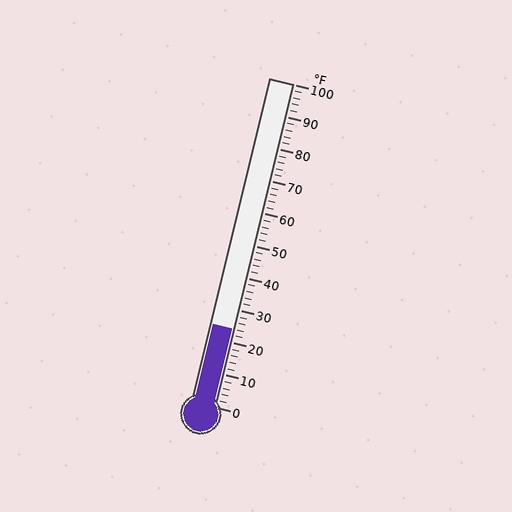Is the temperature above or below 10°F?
The temperature is above 10°F.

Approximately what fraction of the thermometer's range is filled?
The thermometer is filled to approximately 25% of its range.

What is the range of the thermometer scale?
The thermometer scale ranges from 0°F to 100°F.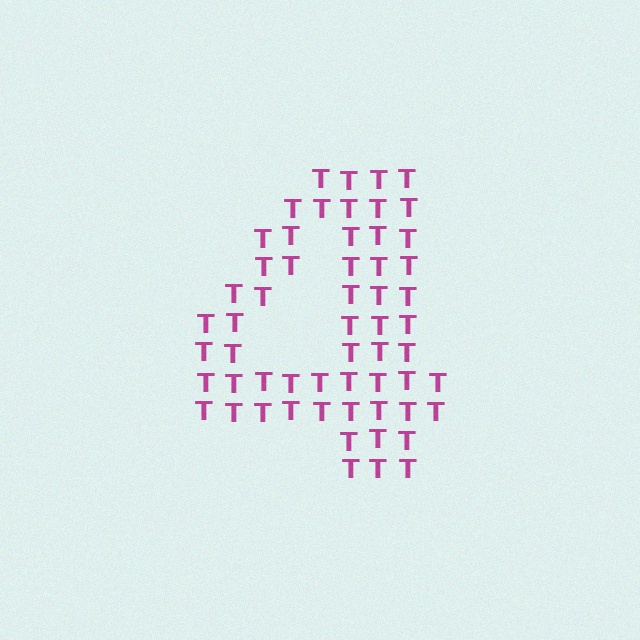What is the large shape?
The large shape is the digit 4.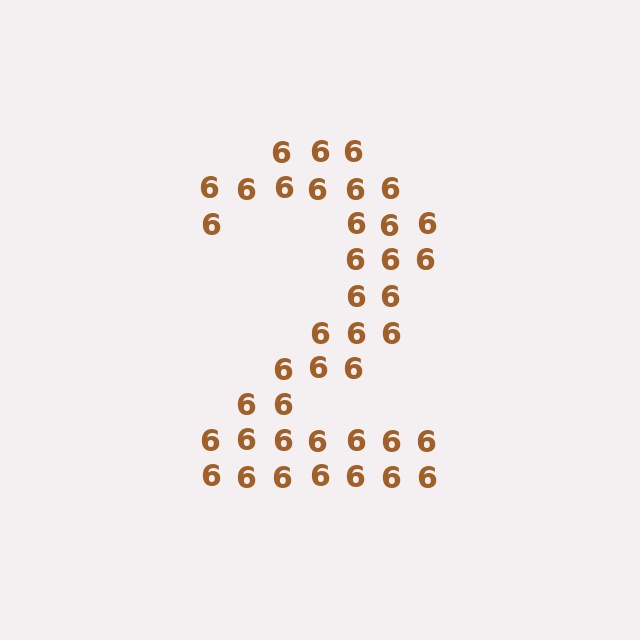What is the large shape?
The large shape is the digit 2.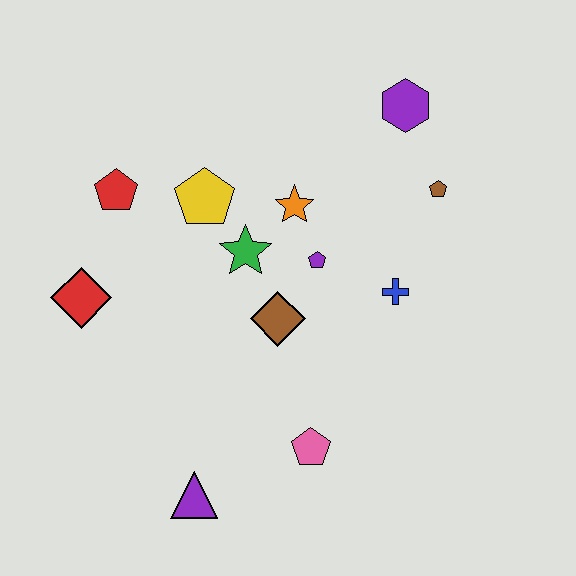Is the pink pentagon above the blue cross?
No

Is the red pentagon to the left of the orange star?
Yes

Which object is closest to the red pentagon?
The yellow pentagon is closest to the red pentagon.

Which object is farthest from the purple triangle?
The purple hexagon is farthest from the purple triangle.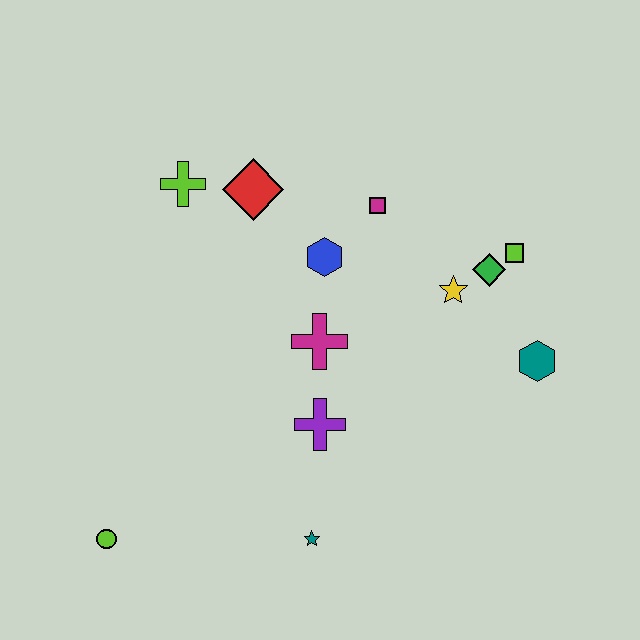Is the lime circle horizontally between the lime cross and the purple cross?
No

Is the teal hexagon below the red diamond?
Yes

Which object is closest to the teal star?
The purple cross is closest to the teal star.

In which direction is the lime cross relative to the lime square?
The lime cross is to the left of the lime square.